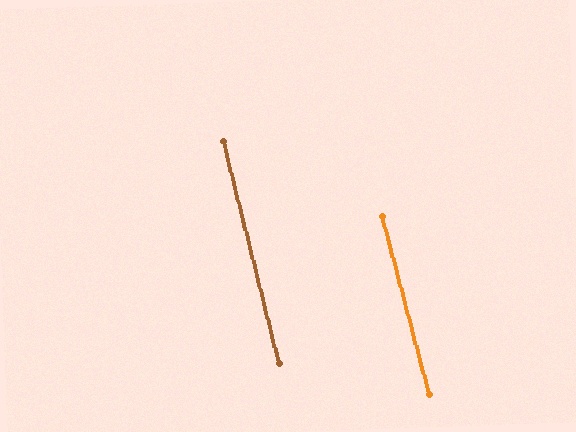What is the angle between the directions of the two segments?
Approximately 1 degree.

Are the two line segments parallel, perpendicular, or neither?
Parallel — their directions differ by only 0.8°.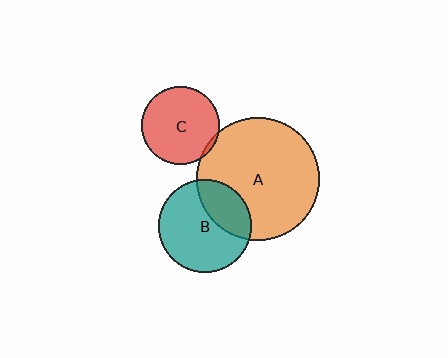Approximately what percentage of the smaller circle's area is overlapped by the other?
Approximately 5%.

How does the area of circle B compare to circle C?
Approximately 1.4 times.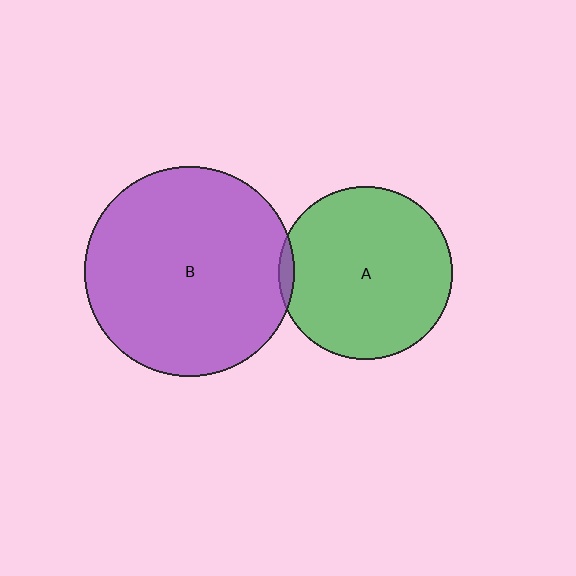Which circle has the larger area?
Circle B (purple).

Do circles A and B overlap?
Yes.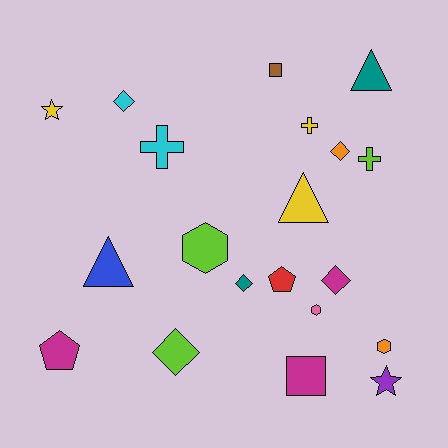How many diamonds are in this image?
There are 5 diamonds.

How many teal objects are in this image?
There are 2 teal objects.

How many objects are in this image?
There are 20 objects.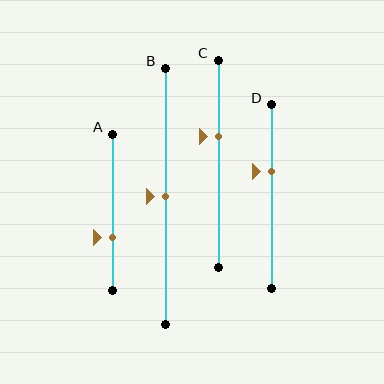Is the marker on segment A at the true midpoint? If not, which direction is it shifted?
No, the marker on segment A is shifted downward by about 16% of the segment length.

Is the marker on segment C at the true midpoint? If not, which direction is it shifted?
No, the marker on segment C is shifted upward by about 13% of the segment length.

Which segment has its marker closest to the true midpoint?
Segment B has its marker closest to the true midpoint.